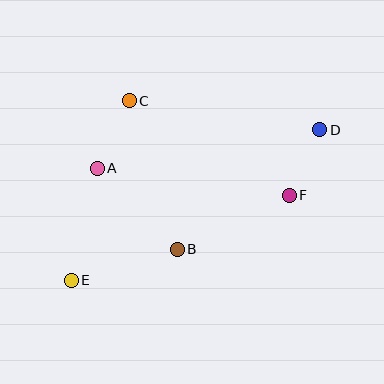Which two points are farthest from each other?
Points D and E are farthest from each other.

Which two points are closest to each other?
Points D and F are closest to each other.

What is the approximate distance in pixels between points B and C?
The distance between B and C is approximately 156 pixels.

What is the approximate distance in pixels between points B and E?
The distance between B and E is approximately 110 pixels.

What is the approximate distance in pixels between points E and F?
The distance between E and F is approximately 234 pixels.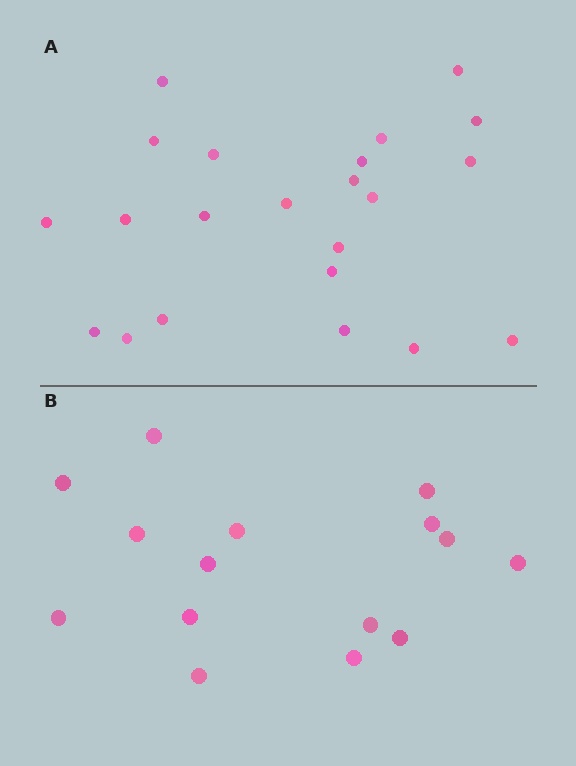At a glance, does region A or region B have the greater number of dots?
Region A (the top region) has more dots.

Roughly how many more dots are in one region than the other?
Region A has roughly 8 or so more dots than region B.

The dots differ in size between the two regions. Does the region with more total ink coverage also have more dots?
No. Region B has more total ink coverage because its dots are larger, but region A actually contains more individual dots. Total area can be misleading — the number of items is what matters here.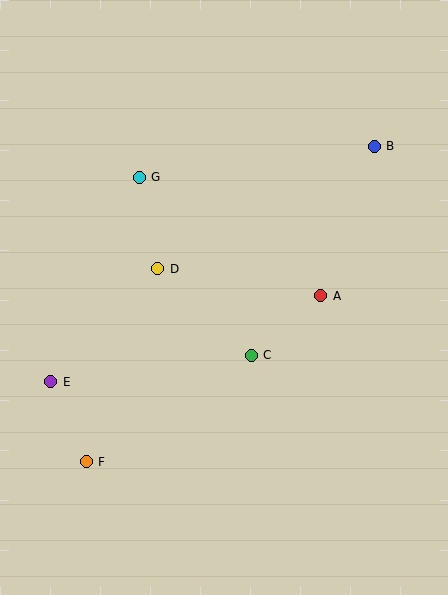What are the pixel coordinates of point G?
Point G is at (139, 177).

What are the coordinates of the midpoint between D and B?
The midpoint between D and B is at (266, 208).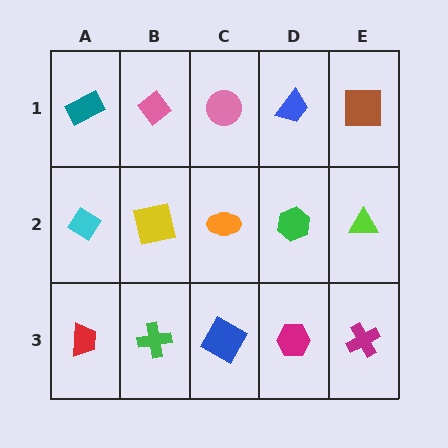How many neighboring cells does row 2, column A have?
3.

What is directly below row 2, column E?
A magenta cross.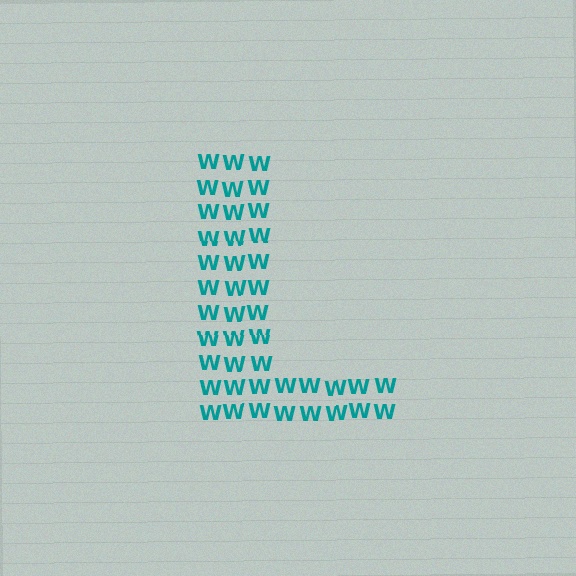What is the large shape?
The large shape is the letter L.